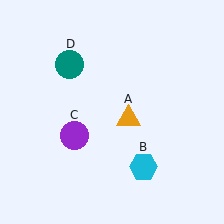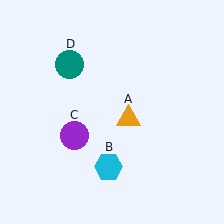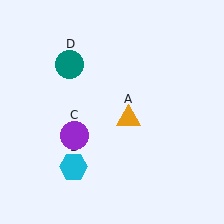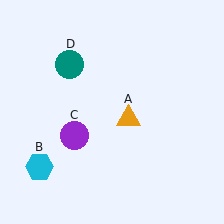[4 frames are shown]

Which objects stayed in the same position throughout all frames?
Orange triangle (object A) and purple circle (object C) and teal circle (object D) remained stationary.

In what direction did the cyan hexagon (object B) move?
The cyan hexagon (object B) moved left.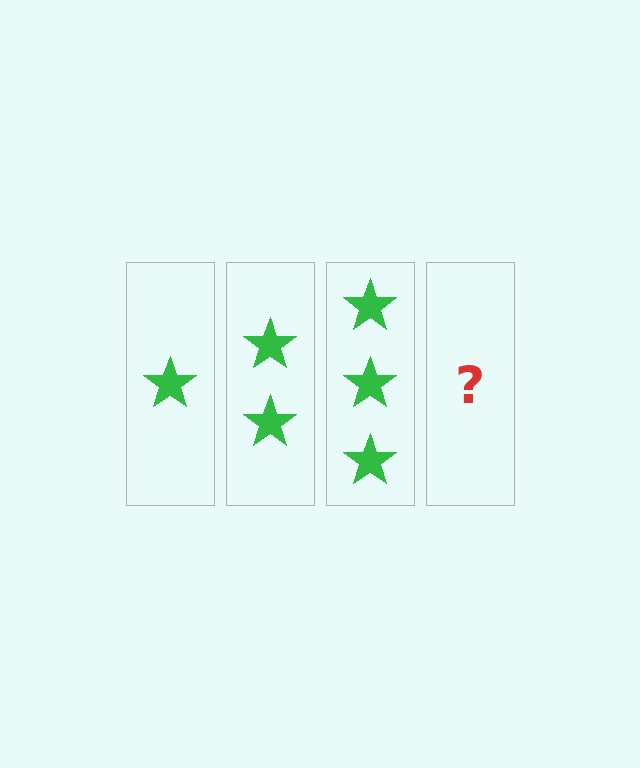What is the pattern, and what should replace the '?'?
The pattern is that each step adds one more star. The '?' should be 4 stars.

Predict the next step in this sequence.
The next step is 4 stars.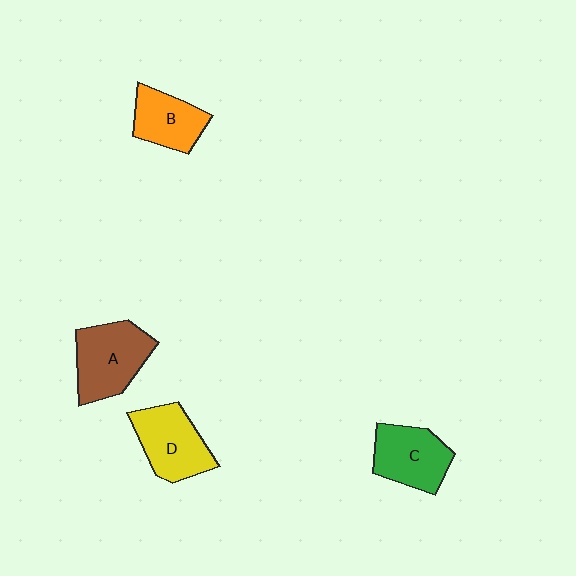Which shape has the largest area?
Shape A (brown).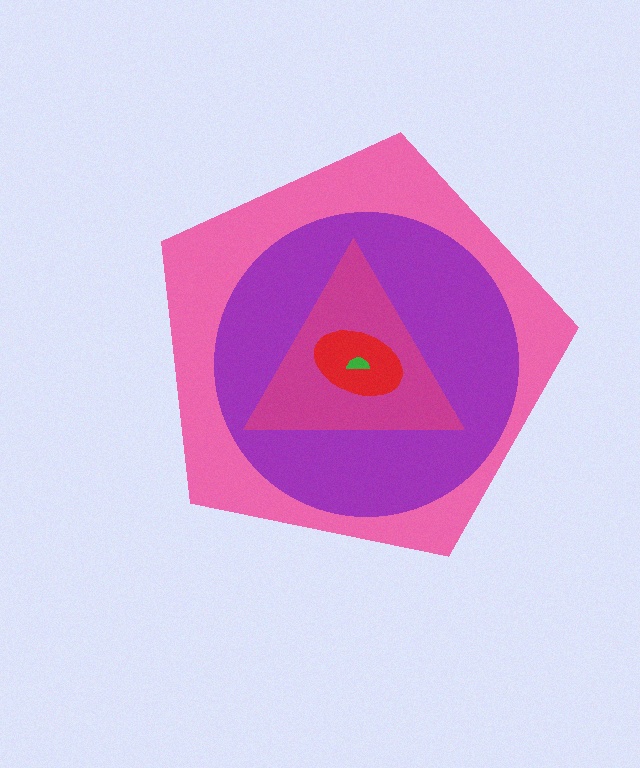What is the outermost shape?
The pink pentagon.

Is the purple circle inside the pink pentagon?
Yes.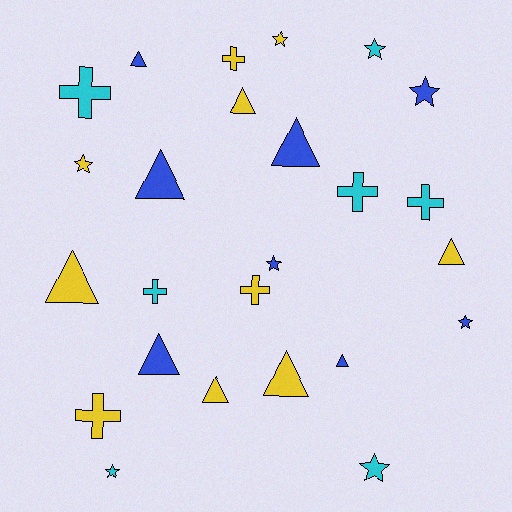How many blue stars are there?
There are 3 blue stars.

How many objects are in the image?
There are 25 objects.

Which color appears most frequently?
Yellow, with 10 objects.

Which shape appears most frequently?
Triangle, with 10 objects.